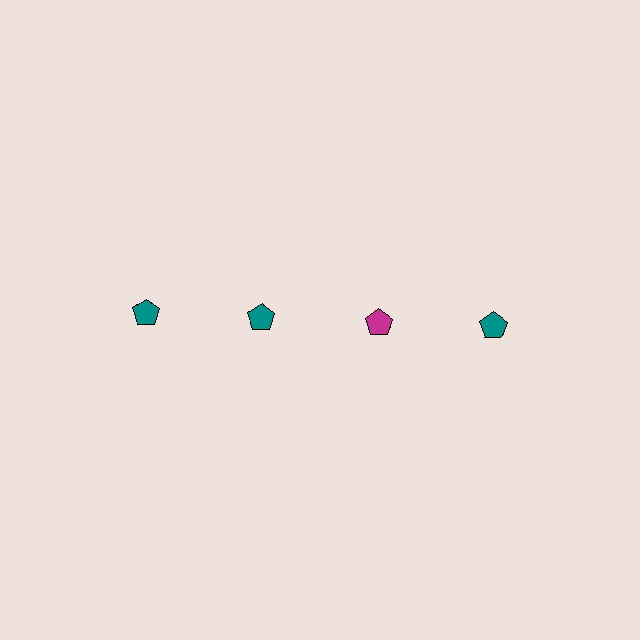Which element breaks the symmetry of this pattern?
The magenta pentagon in the top row, center column breaks the symmetry. All other shapes are teal pentagons.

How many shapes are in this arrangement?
There are 4 shapes arranged in a grid pattern.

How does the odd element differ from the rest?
It has a different color: magenta instead of teal.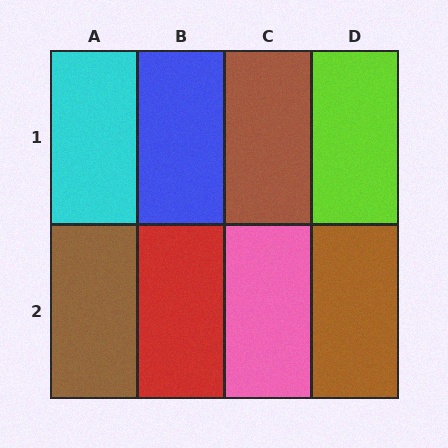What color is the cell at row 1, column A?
Cyan.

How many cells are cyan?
1 cell is cyan.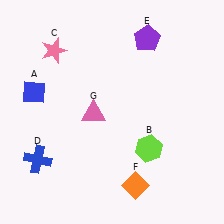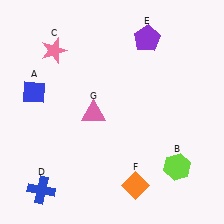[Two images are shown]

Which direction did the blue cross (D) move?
The blue cross (D) moved down.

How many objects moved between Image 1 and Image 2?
2 objects moved between the two images.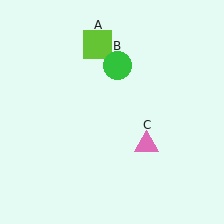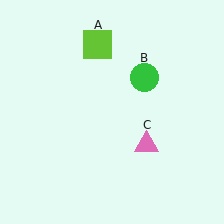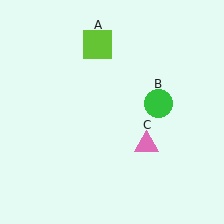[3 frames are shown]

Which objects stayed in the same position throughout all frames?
Lime square (object A) and pink triangle (object C) remained stationary.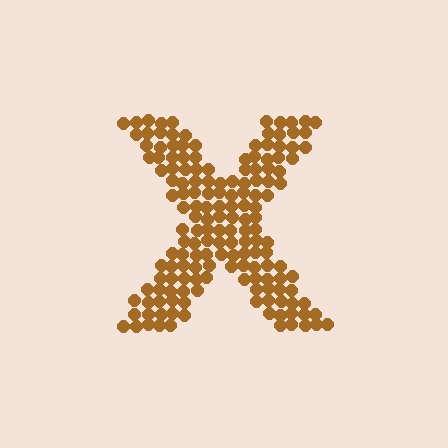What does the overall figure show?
The overall figure shows the letter X.